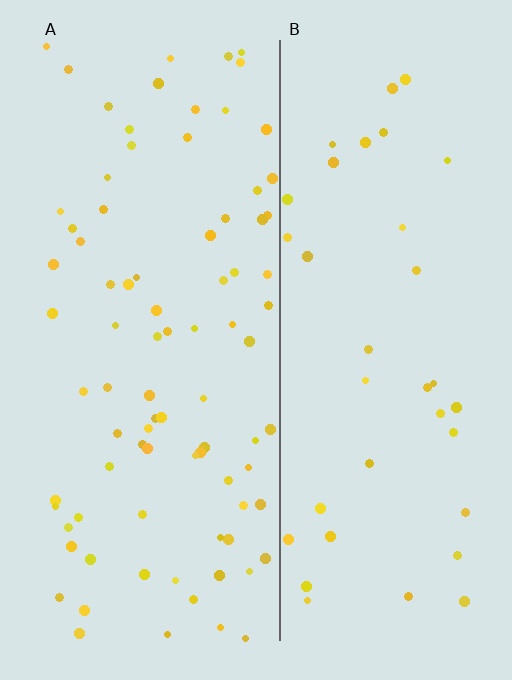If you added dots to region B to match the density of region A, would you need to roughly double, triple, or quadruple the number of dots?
Approximately double.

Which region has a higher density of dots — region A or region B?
A (the left).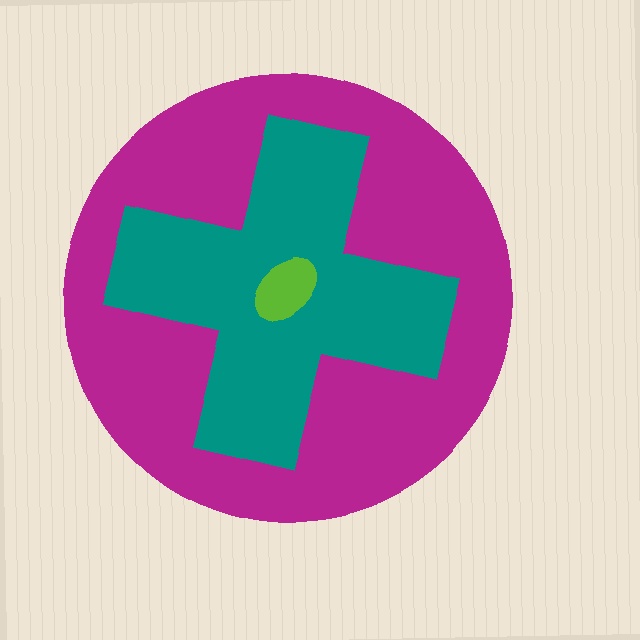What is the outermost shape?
The magenta circle.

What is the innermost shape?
The lime ellipse.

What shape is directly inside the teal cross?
The lime ellipse.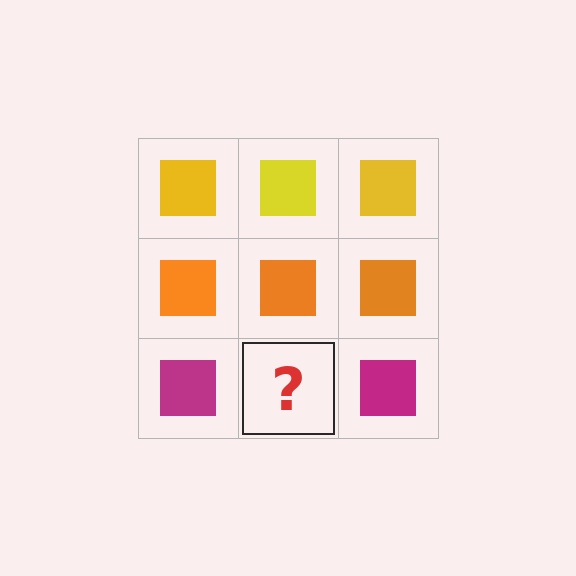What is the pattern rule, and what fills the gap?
The rule is that each row has a consistent color. The gap should be filled with a magenta square.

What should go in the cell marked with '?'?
The missing cell should contain a magenta square.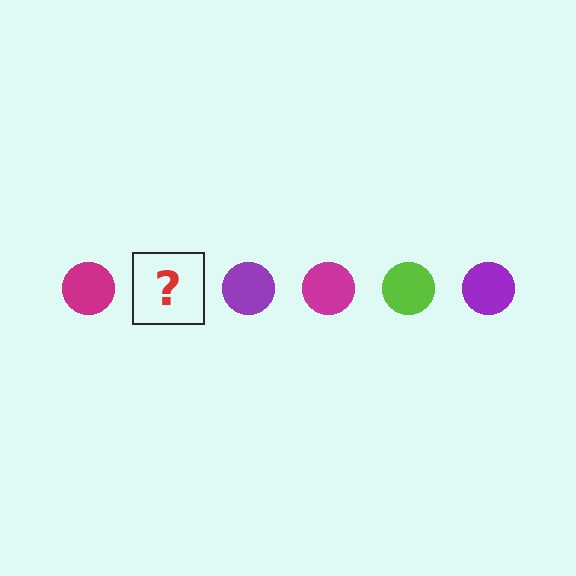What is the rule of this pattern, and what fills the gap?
The rule is that the pattern cycles through magenta, lime, purple circles. The gap should be filled with a lime circle.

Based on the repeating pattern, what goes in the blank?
The blank should be a lime circle.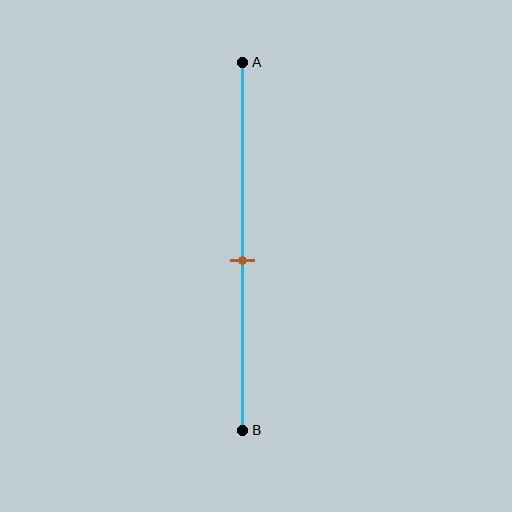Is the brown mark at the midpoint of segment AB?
No, the mark is at about 55% from A, not at the 50% midpoint.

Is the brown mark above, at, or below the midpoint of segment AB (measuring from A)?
The brown mark is below the midpoint of segment AB.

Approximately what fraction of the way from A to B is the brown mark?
The brown mark is approximately 55% of the way from A to B.